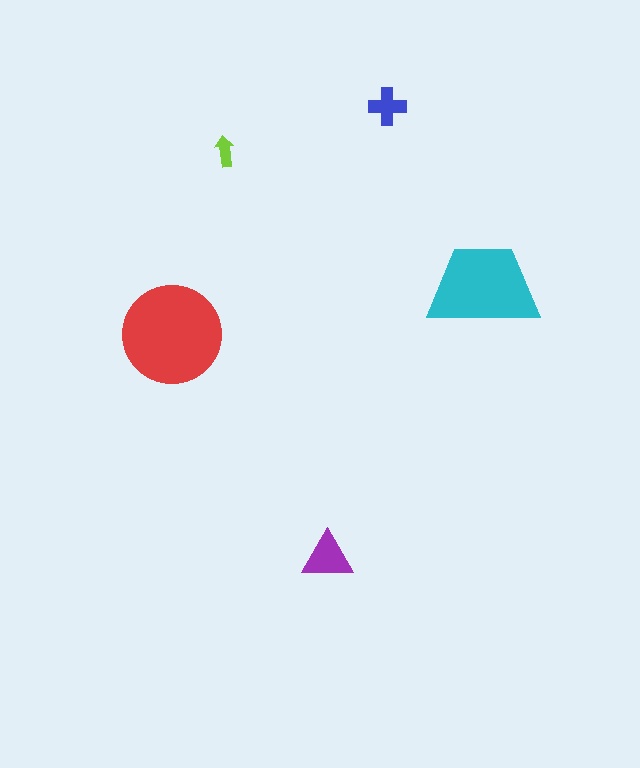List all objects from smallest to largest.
The lime arrow, the blue cross, the purple triangle, the cyan trapezoid, the red circle.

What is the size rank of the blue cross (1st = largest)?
4th.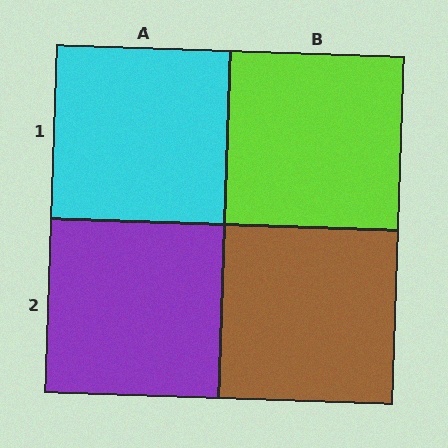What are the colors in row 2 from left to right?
Purple, brown.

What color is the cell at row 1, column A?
Cyan.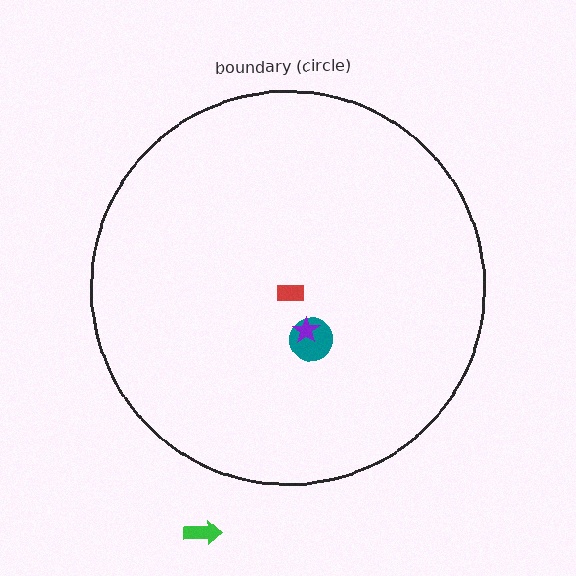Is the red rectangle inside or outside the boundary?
Inside.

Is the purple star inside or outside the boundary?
Inside.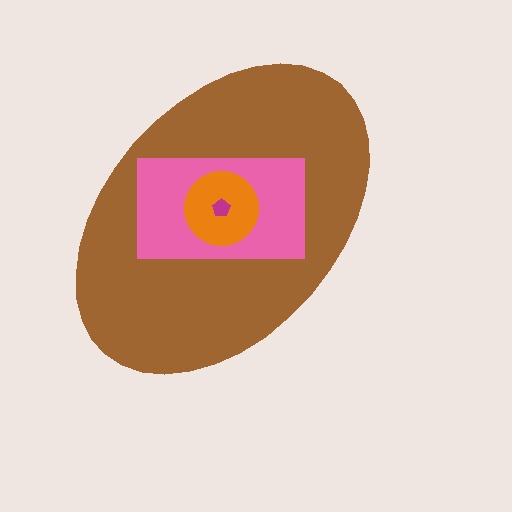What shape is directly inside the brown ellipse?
The pink rectangle.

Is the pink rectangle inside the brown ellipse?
Yes.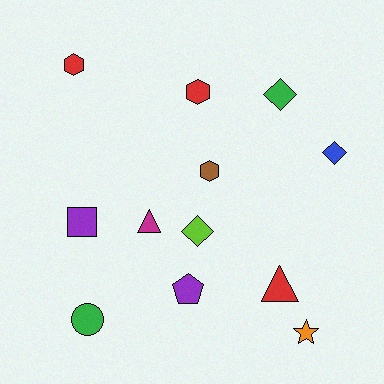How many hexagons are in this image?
There are 3 hexagons.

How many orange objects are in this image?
There is 1 orange object.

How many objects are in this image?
There are 12 objects.